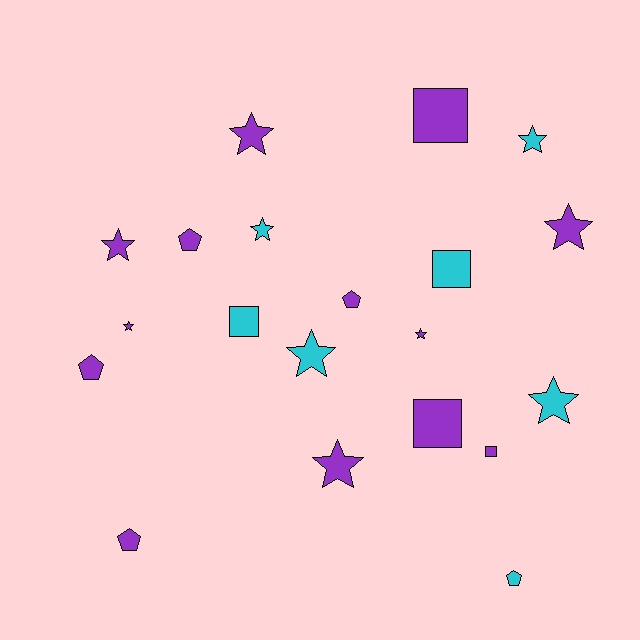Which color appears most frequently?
Purple, with 13 objects.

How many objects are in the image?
There are 20 objects.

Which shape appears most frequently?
Star, with 10 objects.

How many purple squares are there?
There are 3 purple squares.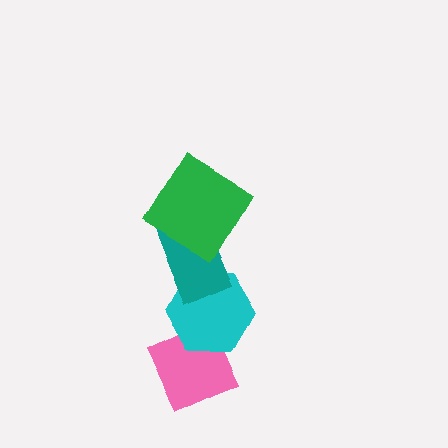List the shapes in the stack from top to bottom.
From top to bottom: the green diamond, the teal rectangle, the cyan hexagon, the pink diamond.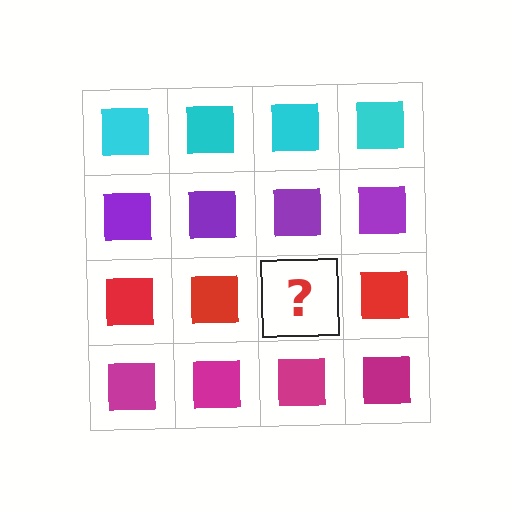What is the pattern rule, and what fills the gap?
The rule is that each row has a consistent color. The gap should be filled with a red square.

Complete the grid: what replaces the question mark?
The question mark should be replaced with a red square.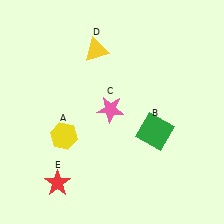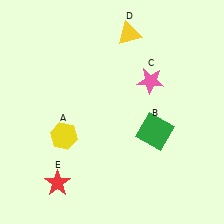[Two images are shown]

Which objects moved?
The objects that moved are: the pink star (C), the yellow triangle (D).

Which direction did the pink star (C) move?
The pink star (C) moved right.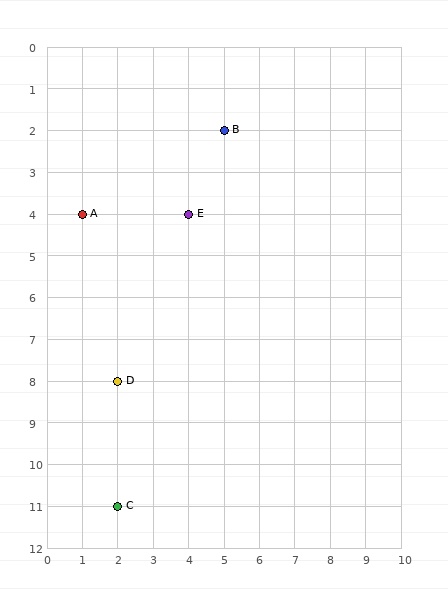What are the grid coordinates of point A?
Point A is at grid coordinates (1, 4).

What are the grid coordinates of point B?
Point B is at grid coordinates (5, 2).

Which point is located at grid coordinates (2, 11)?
Point C is at (2, 11).